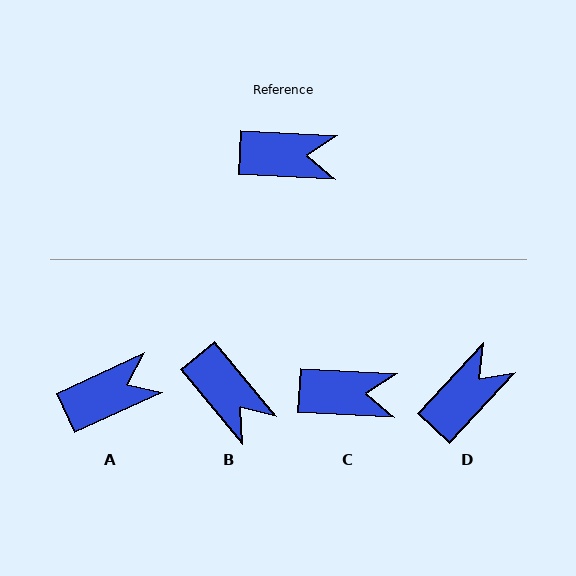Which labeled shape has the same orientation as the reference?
C.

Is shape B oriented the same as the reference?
No, it is off by about 48 degrees.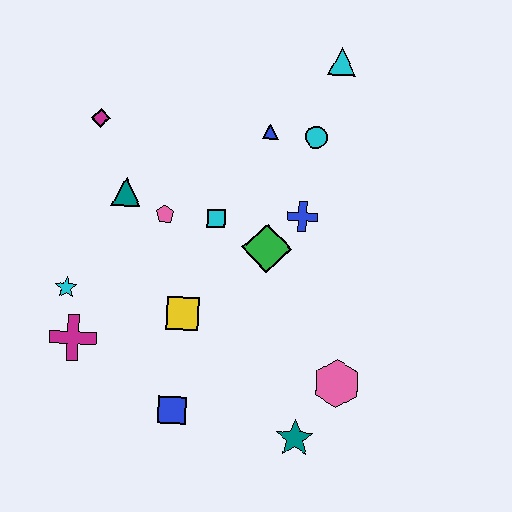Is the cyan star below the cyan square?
Yes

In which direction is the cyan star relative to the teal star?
The cyan star is to the left of the teal star.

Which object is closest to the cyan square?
The pink pentagon is closest to the cyan square.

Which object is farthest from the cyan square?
The teal star is farthest from the cyan square.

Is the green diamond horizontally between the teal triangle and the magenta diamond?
No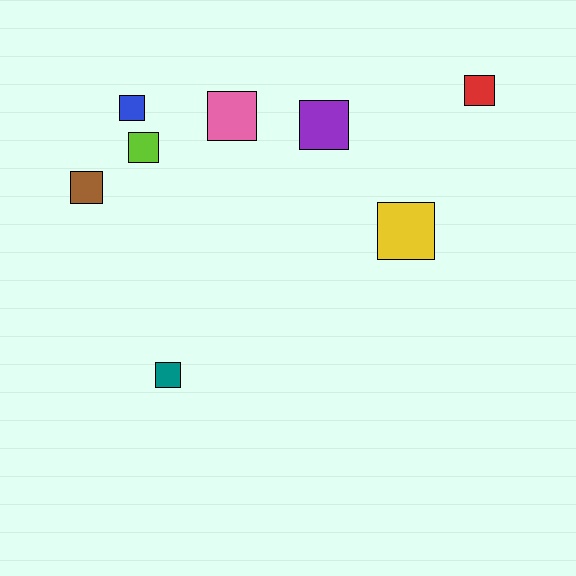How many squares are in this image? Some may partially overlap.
There are 8 squares.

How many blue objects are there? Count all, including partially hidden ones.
There is 1 blue object.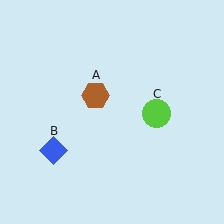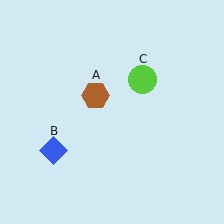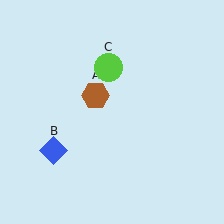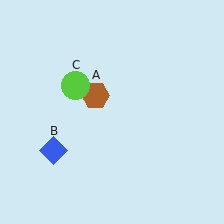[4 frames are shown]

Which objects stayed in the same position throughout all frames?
Brown hexagon (object A) and blue diamond (object B) remained stationary.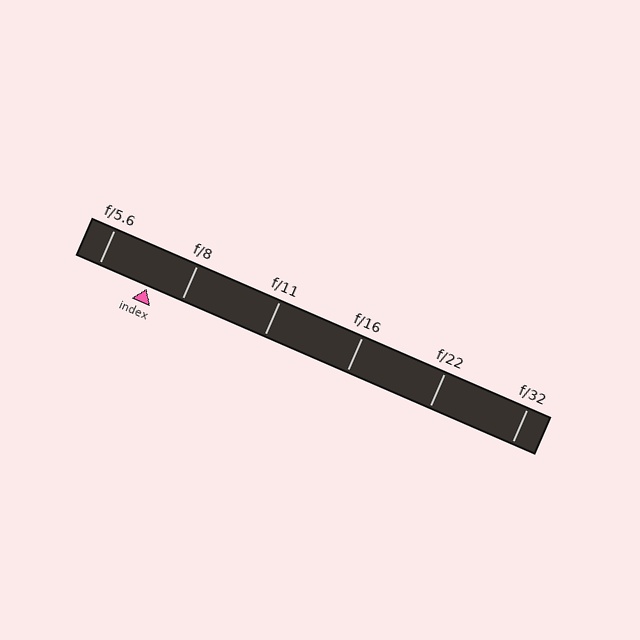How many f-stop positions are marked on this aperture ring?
There are 6 f-stop positions marked.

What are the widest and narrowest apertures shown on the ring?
The widest aperture shown is f/5.6 and the narrowest is f/32.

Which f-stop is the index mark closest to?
The index mark is closest to f/8.